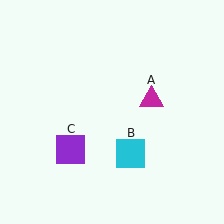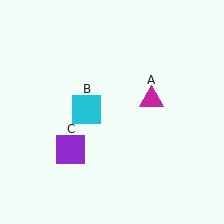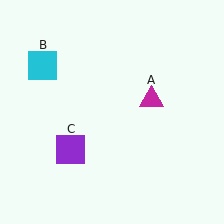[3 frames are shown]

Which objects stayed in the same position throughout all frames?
Magenta triangle (object A) and purple square (object C) remained stationary.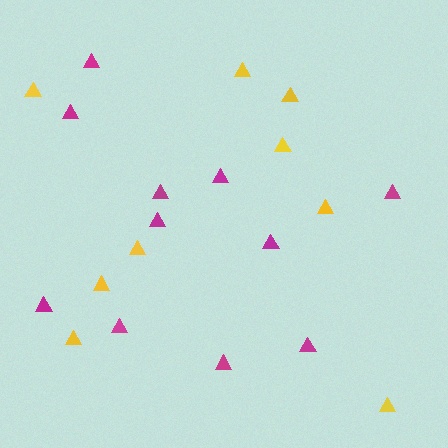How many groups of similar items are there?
There are 2 groups: one group of magenta triangles (11) and one group of yellow triangles (9).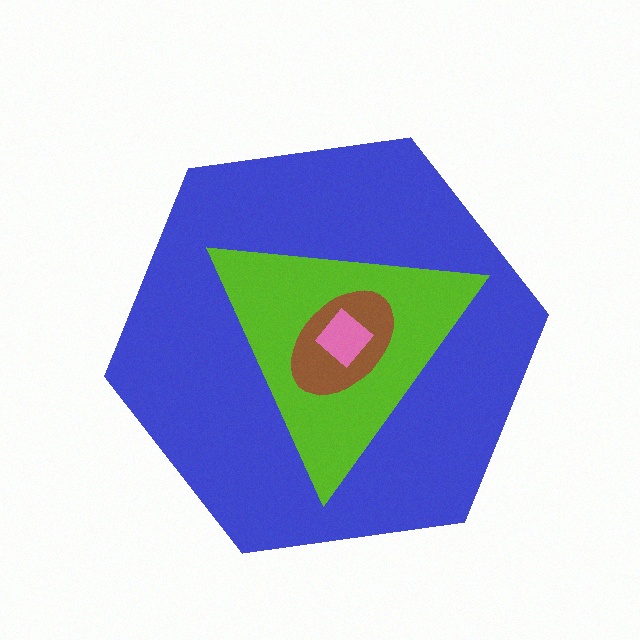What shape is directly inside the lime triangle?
The brown ellipse.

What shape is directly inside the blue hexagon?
The lime triangle.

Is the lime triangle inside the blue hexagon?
Yes.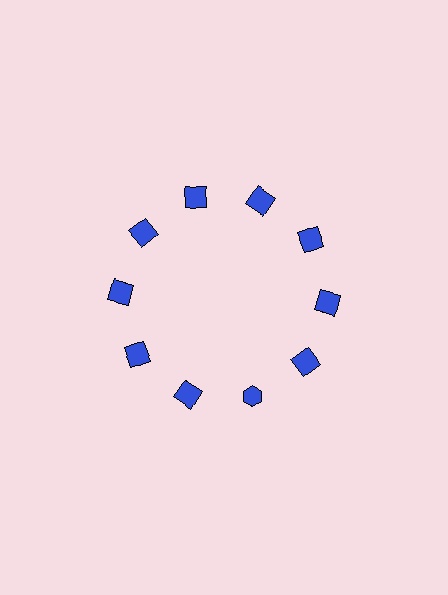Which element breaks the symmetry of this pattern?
The blue hexagon at roughly the 5 o'clock position breaks the symmetry. All other shapes are blue squares.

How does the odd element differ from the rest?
It has a different shape: hexagon instead of square.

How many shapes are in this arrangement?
There are 10 shapes arranged in a ring pattern.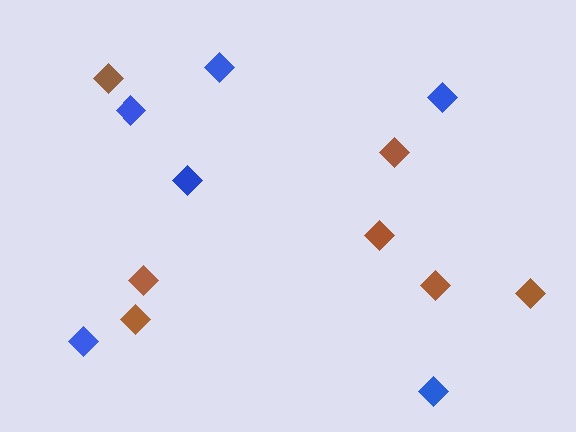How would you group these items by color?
There are 2 groups: one group of brown diamonds (7) and one group of blue diamonds (6).